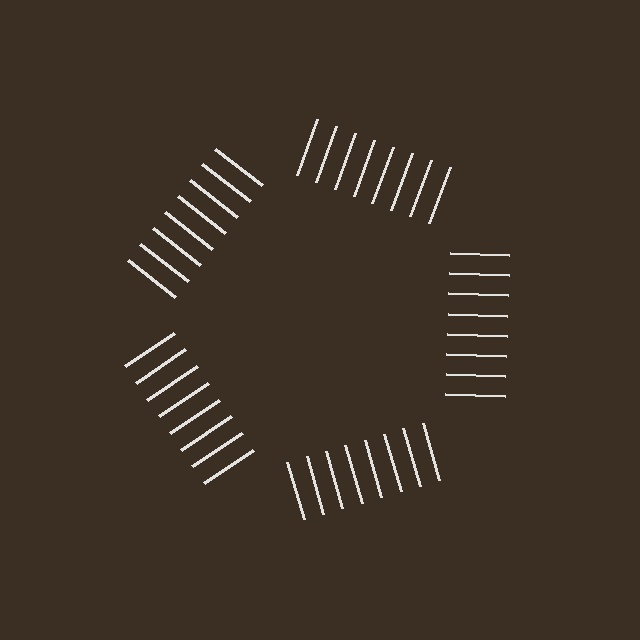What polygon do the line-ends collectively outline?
An illusory pentagon — the line segments terminate on its edges but no continuous stroke is drawn.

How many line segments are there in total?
40 — 8 along each of the 5 edges.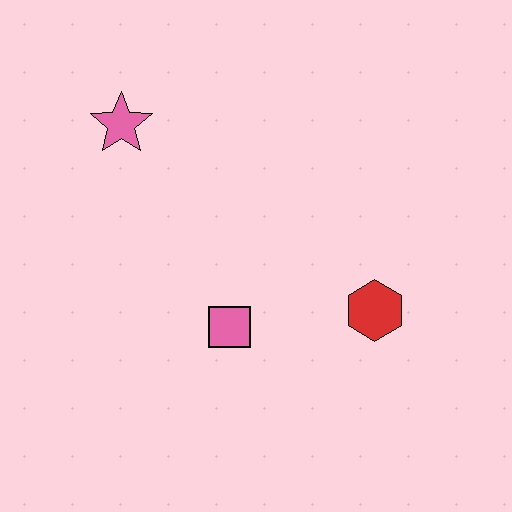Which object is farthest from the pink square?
The pink star is farthest from the pink square.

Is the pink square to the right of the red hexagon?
No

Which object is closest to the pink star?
The pink square is closest to the pink star.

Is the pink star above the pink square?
Yes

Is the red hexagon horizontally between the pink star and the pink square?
No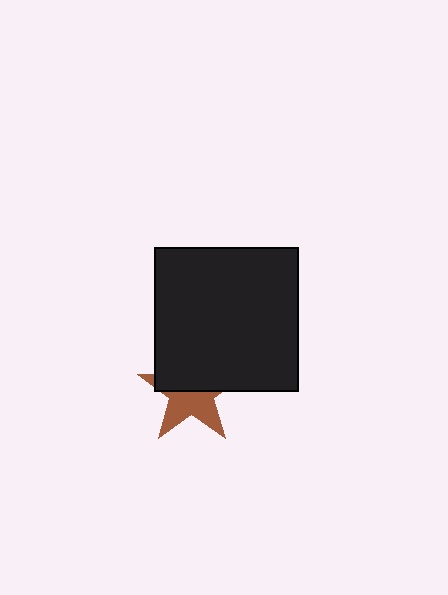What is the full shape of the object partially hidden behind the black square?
The partially hidden object is a brown star.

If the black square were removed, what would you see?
You would see the complete brown star.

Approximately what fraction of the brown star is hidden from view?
Roughly 51% of the brown star is hidden behind the black square.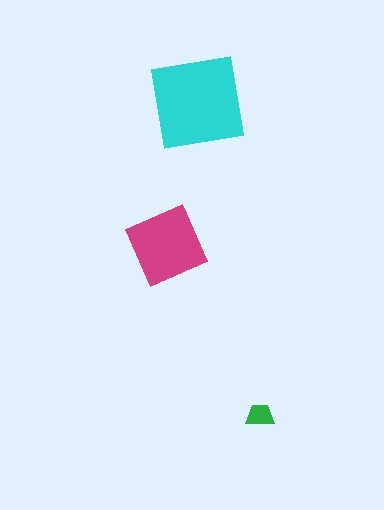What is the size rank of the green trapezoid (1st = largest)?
3rd.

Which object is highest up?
The cyan square is topmost.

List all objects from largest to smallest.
The cyan square, the magenta square, the green trapezoid.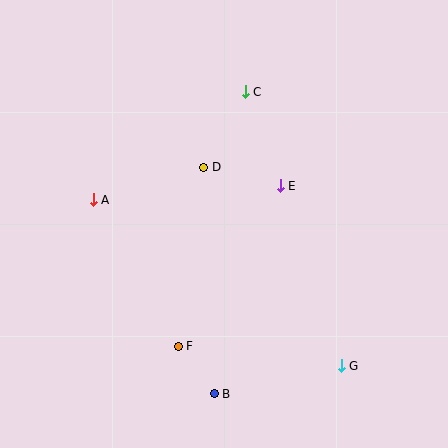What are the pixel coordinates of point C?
Point C is at (245, 92).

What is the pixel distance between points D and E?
The distance between D and E is 79 pixels.